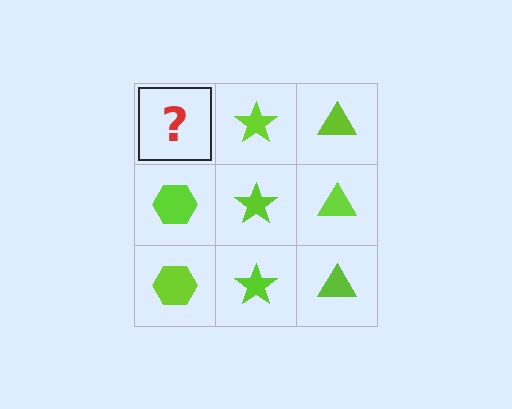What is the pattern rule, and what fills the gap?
The rule is that each column has a consistent shape. The gap should be filled with a lime hexagon.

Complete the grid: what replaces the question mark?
The question mark should be replaced with a lime hexagon.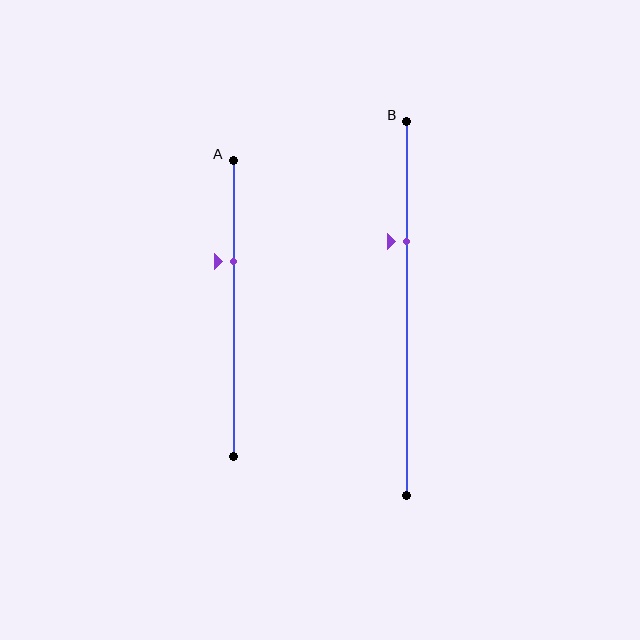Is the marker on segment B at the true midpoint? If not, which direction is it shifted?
No, the marker on segment B is shifted upward by about 18% of the segment length.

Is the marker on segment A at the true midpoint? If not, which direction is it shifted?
No, the marker on segment A is shifted upward by about 16% of the segment length.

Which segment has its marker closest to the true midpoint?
Segment A has its marker closest to the true midpoint.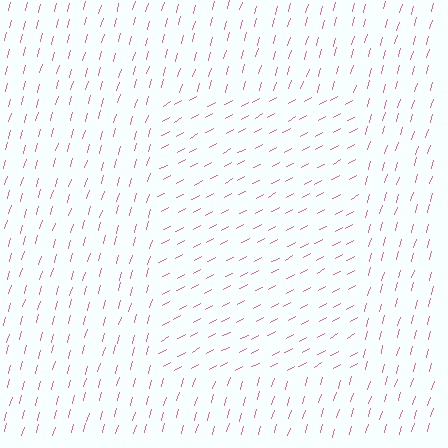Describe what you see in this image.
The image is filled with small pink line segments. A rectangle region in the image has lines oriented differently from the surrounding lines, creating a visible texture boundary.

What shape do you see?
I see a rectangle.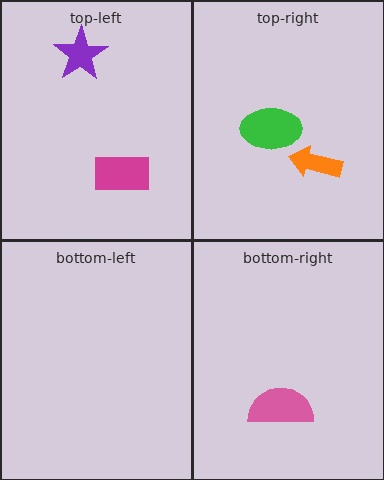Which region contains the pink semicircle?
The bottom-right region.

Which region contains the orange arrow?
The top-right region.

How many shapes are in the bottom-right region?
1.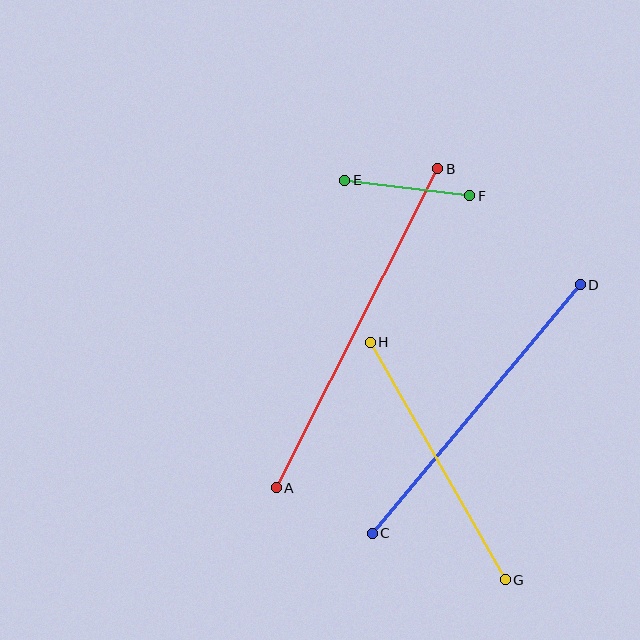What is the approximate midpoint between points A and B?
The midpoint is at approximately (357, 328) pixels.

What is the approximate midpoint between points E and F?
The midpoint is at approximately (407, 188) pixels.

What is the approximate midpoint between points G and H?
The midpoint is at approximately (438, 461) pixels.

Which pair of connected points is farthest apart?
Points A and B are farthest apart.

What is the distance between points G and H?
The distance is approximately 273 pixels.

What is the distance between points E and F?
The distance is approximately 126 pixels.